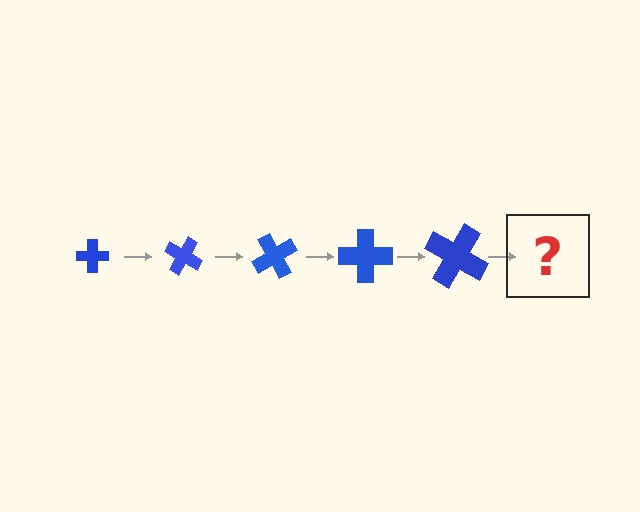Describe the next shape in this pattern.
It should be a cross, larger than the previous one and rotated 150 degrees from the start.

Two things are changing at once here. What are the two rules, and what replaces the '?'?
The two rules are that the cross grows larger each step and it rotates 30 degrees each step. The '?' should be a cross, larger than the previous one and rotated 150 degrees from the start.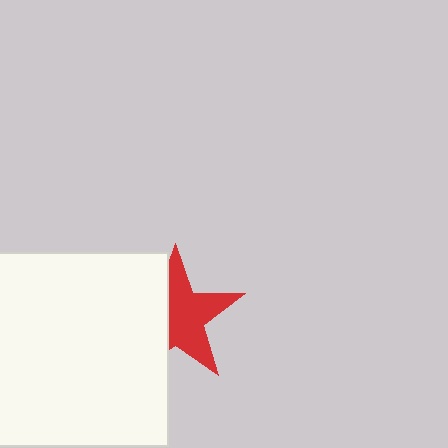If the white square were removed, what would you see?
You would see the complete red star.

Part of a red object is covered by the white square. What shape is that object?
It is a star.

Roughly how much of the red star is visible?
About half of it is visible (roughly 59%).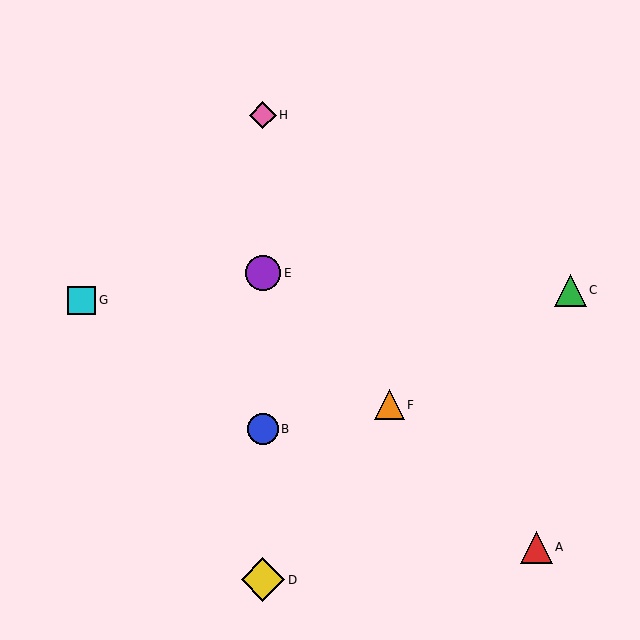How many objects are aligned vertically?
4 objects (B, D, E, H) are aligned vertically.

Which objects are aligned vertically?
Objects B, D, E, H are aligned vertically.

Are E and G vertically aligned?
No, E is at x≈263 and G is at x≈82.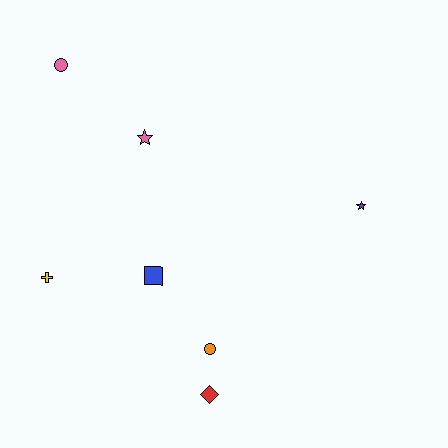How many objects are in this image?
There are 7 objects.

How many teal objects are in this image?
There are no teal objects.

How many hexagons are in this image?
There are no hexagons.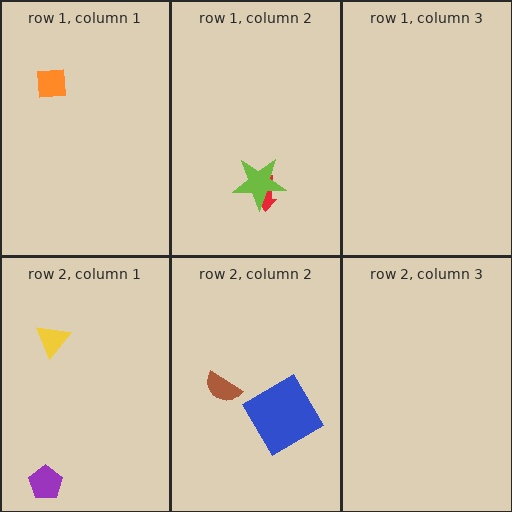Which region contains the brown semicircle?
The row 2, column 2 region.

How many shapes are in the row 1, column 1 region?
1.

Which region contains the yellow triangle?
The row 2, column 1 region.